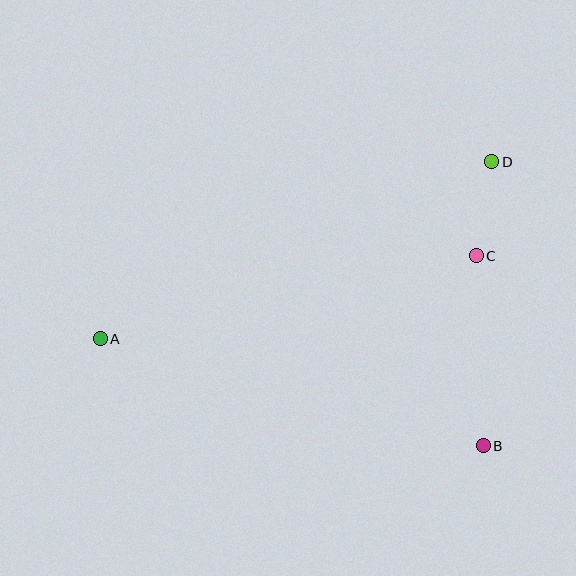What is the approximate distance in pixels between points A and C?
The distance between A and C is approximately 385 pixels.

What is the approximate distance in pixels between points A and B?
The distance between A and B is approximately 398 pixels.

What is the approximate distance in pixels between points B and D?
The distance between B and D is approximately 284 pixels.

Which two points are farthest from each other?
Points A and D are farthest from each other.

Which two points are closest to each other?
Points C and D are closest to each other.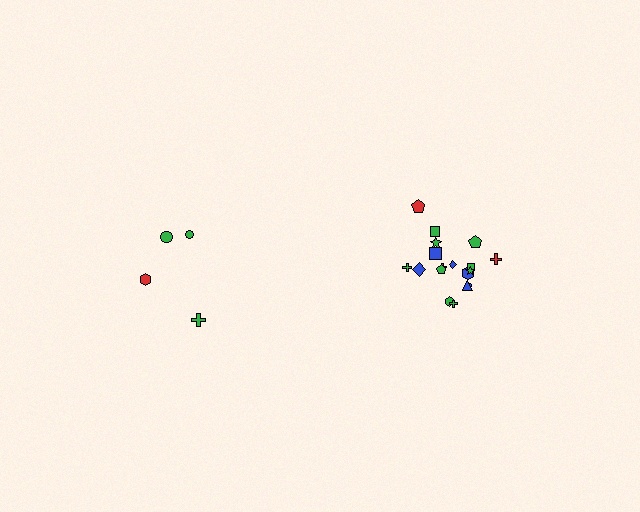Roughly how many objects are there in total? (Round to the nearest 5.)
Roughly 20 objects in total.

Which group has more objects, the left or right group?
The right group.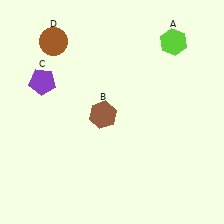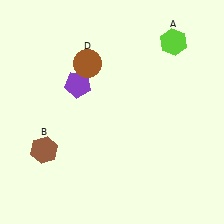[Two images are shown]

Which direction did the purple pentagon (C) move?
The purple pentagon (C) moved right.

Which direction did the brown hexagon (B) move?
The brown hexagon (B) moved left.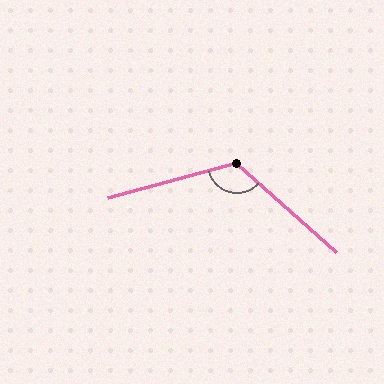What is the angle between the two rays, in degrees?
Approximately 123 degrees.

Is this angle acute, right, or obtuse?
It is obtuse.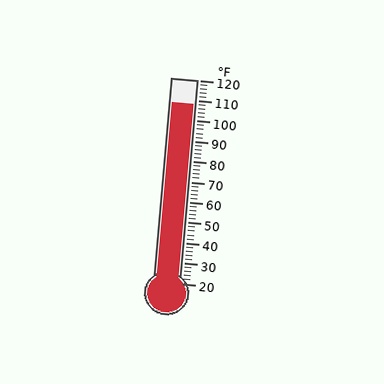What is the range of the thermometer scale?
The thermometer scale ranges from 20°F to 120°F.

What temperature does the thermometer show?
The thermometer shows approximately 108°F.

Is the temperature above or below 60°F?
The temperature is above 60°F.